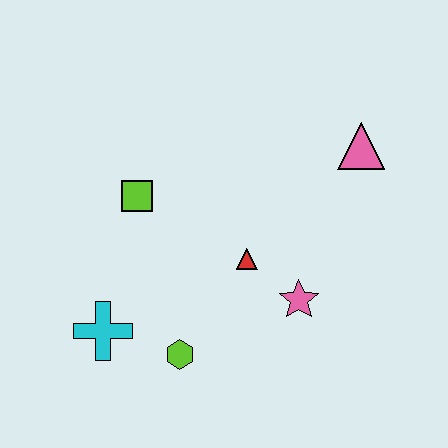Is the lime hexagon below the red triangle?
Yes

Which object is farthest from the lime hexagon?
The pink triangle is farthest from the lime hexagon.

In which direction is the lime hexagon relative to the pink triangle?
The lime hexagon is below the pink triangle.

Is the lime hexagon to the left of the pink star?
Yes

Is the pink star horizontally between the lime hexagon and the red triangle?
No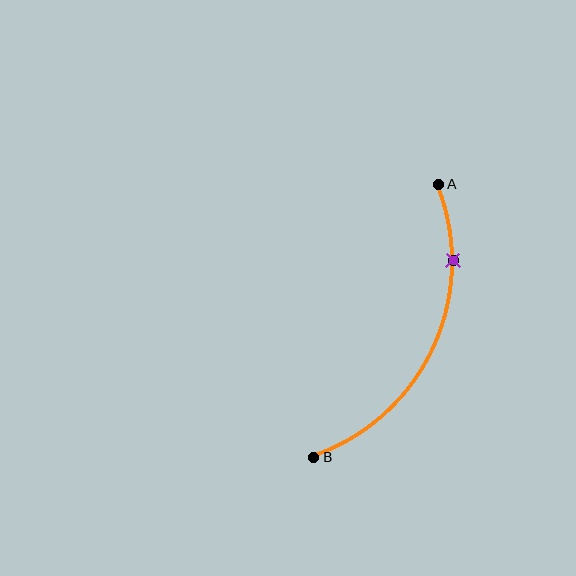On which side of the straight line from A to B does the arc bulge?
The arc bulges to the right of the straight line connecting A and B.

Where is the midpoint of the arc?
The arc midpoint is the point on the curve farthest from the straight line joining A and B. It sits to the right of that line.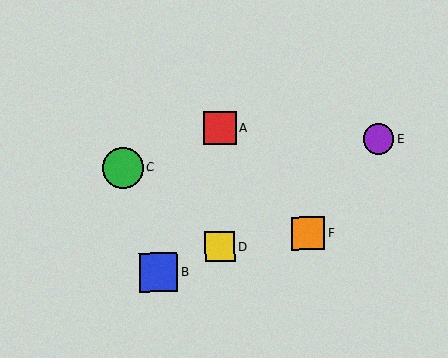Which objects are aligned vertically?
Objects A, D are aligned vertically.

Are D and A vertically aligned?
Yes, both are at x≈220.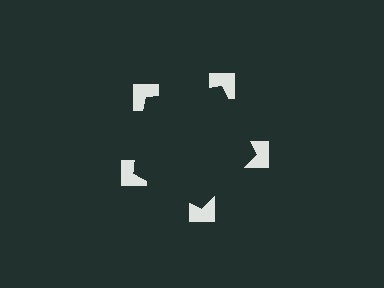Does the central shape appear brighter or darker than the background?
It typically appears slightly darker than the background, even though no actual brightness change is drawn.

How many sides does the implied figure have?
5 sides.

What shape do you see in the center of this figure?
An illusory pentagon — its edges are inferred from the aligned wedge cuts in the notched squares, not physically drawn.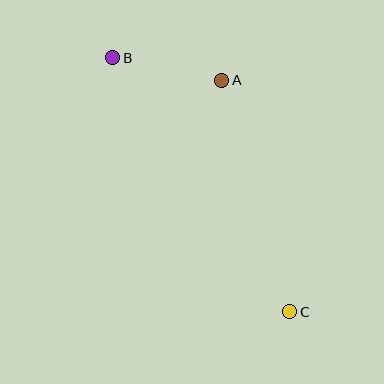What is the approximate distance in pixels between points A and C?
The distance between A and C is approximately 241 pixels.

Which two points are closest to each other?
Points A and B are closest to each other.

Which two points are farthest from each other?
Points B and C are farthest from each other.